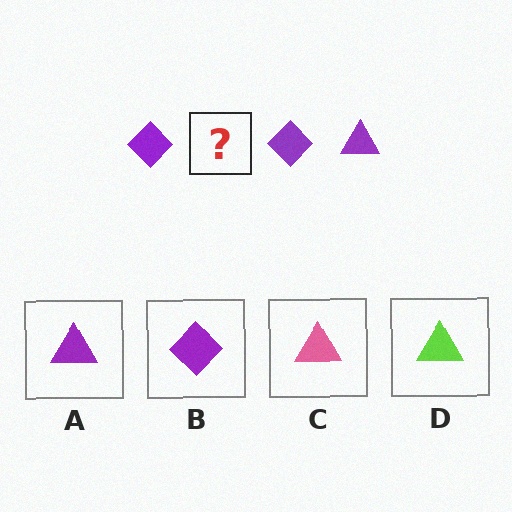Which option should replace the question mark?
Option A.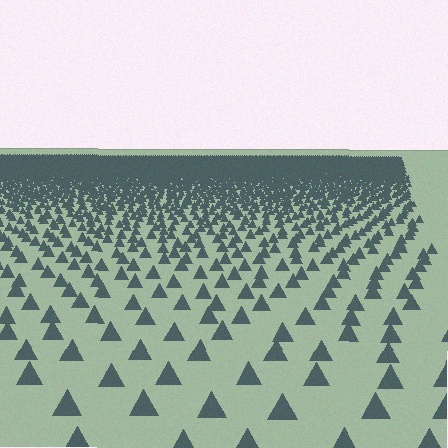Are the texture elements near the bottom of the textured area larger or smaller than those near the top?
Larger. Near the bottom, elements are closer to the viewer and appear at a bigger on-screen size.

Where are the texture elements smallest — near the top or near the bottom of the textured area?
Near the top.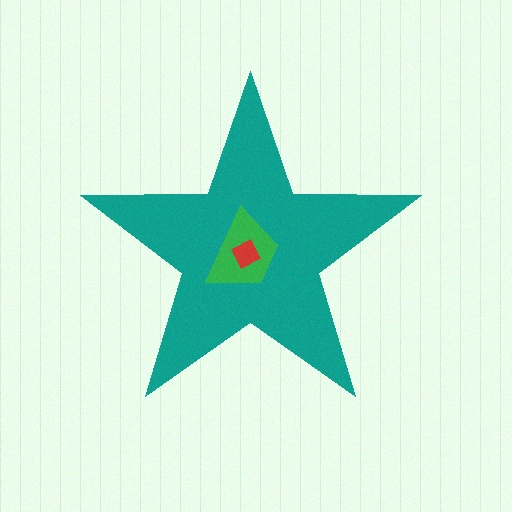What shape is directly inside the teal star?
The green trapezoid.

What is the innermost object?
The red square.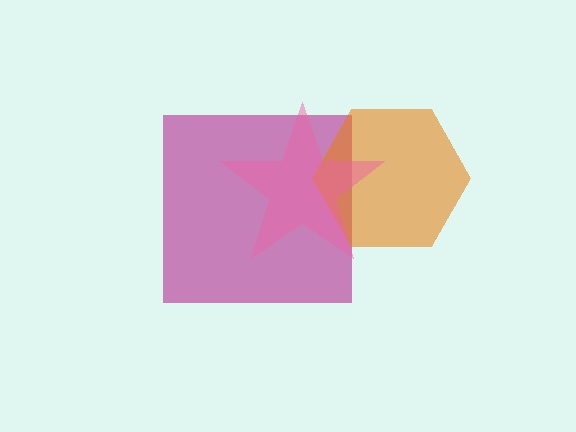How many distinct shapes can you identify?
There are 3 distinct shapes: a magenta square, an orange hexagon, a pink star.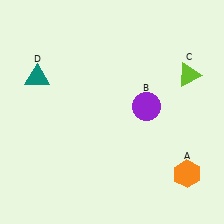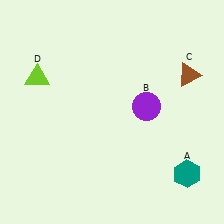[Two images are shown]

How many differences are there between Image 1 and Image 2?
There are 3 differences between the two images.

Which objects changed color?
A changed from orange to teal. C changed from lime to brown. D changed from teal to lime.